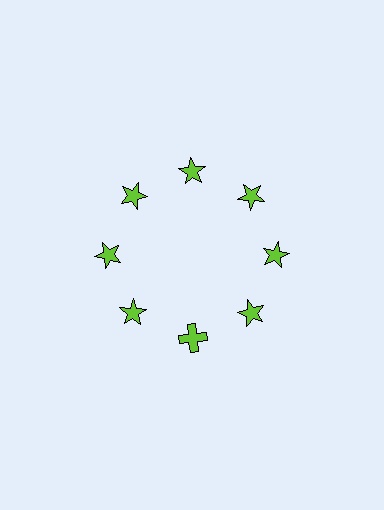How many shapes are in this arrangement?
There are 8 shapes arranged in a ring pattern.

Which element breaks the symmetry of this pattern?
The lime cross at roughly the 6 o'clock position breaks the symmetry. All other shapes are lime stars.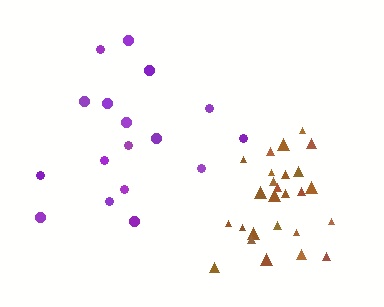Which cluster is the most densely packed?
Brown.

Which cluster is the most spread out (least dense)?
Purple.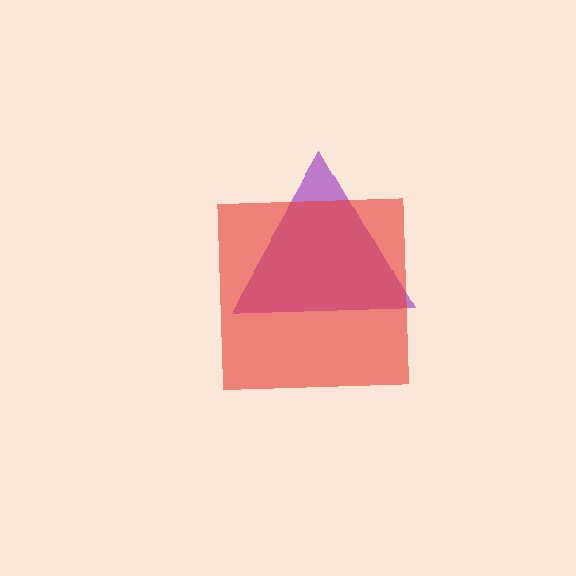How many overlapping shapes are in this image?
There are 2 overlapping shapes in the image.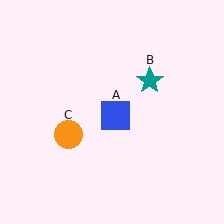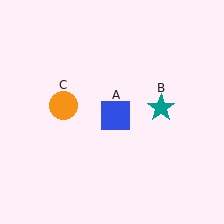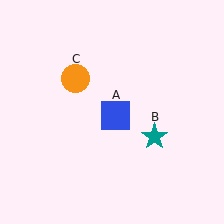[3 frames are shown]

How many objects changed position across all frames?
2 objects changed position: teal star (object B), orange circle (object C).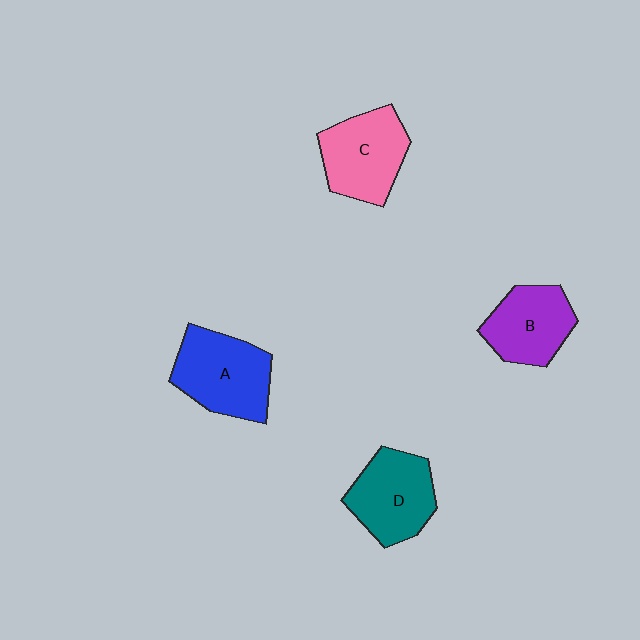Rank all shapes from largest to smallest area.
From largest to smallest: A (blue), C (pink), D (teal), B (purple).